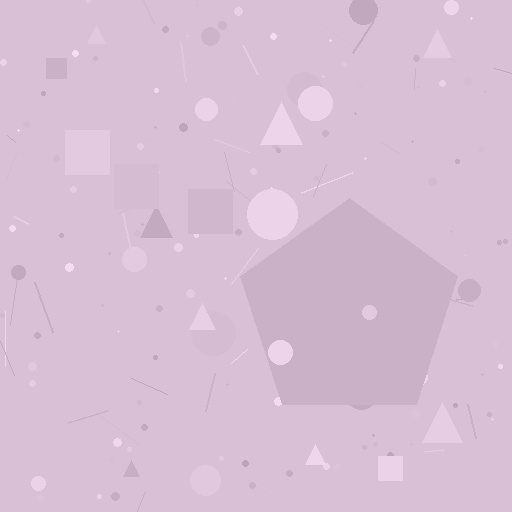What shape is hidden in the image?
A pentagon is hidden in the image.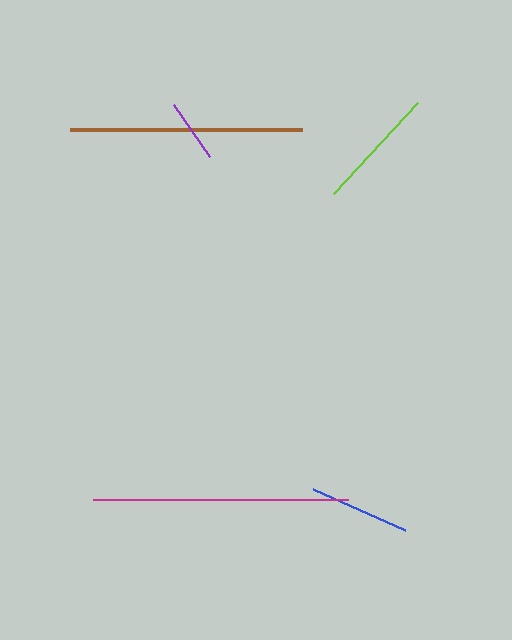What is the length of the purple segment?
The purple segment is approximately 62 pixels long.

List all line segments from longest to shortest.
From longest to shortest: magenta, brown, lime, blue, purple.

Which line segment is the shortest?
The purple line is the shortest at approximately 62 pixels.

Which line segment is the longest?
The magenta line is the longest at approximately 255 pixels.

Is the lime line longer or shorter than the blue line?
The lime line is longer than the blue line.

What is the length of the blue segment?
The blue segment is approximately 101 pixels long.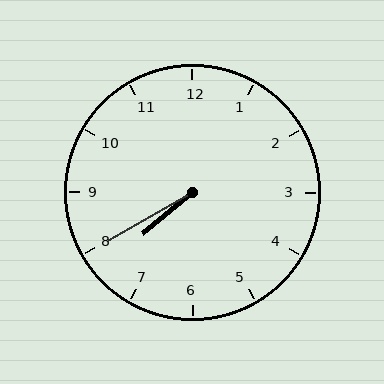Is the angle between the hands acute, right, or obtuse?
It is acute.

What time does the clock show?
7:40.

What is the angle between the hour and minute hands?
Approximately 10 degrees.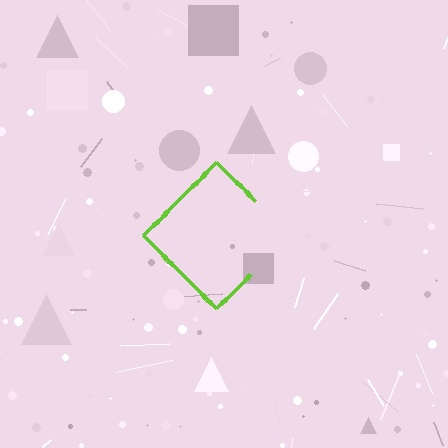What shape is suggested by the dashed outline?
The dashed outline suggests a diamond.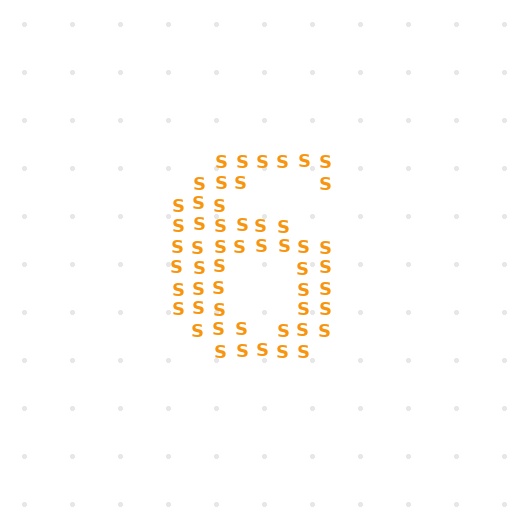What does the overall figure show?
The overall figure shows the digit 6.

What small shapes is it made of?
It is made of small letter S's.